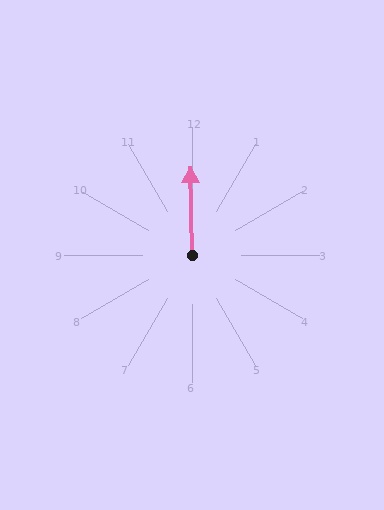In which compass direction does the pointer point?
North.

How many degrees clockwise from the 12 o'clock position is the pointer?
Approximately 359 degrees.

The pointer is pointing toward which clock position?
Roughly 12 o'clock.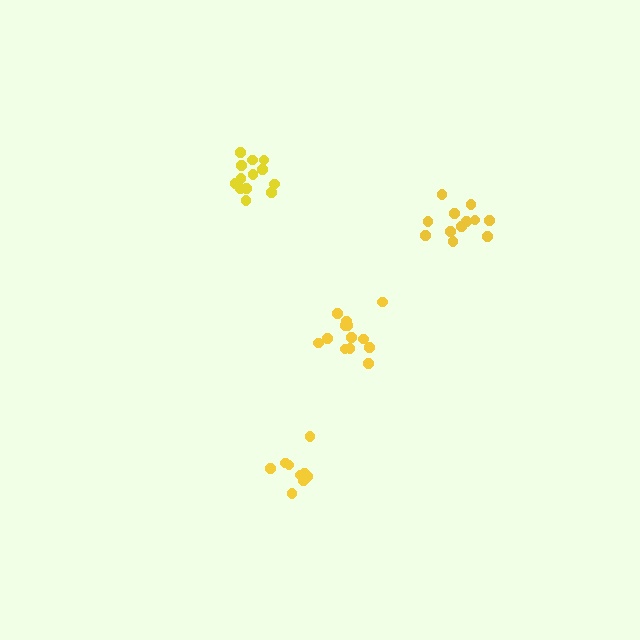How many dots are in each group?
Group 1: 9 dots, Group 2: 12 dots, Group 3: 13 dots, Group 4: 13 dots (47 total).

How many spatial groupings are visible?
There are 4 spatial groupings.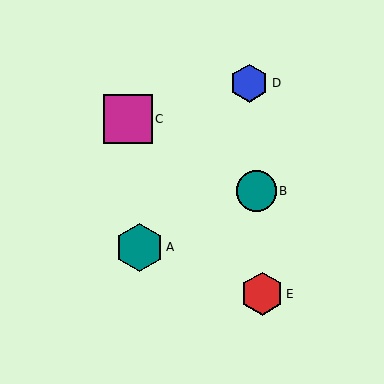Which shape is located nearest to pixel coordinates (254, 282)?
The red hexagon (labeled E) at (262, 294) is nearest to that location.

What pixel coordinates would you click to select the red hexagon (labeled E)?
Click at (262, 294) to select the red hexagon E.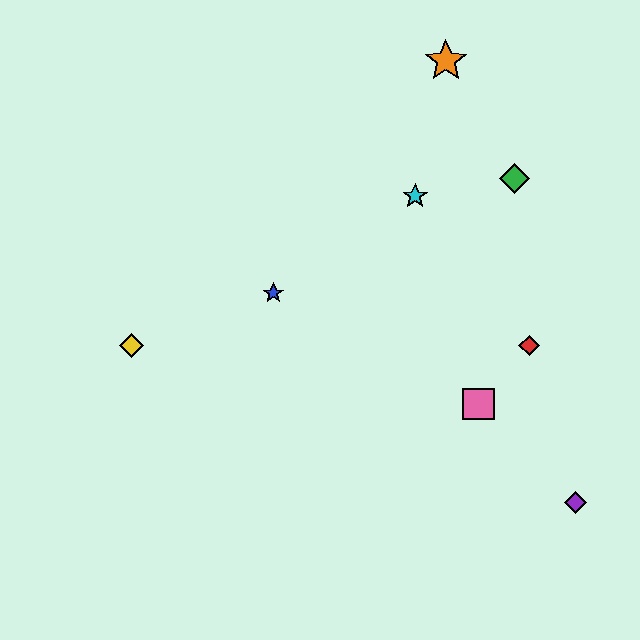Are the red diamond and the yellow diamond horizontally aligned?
Yes, both are at y≈345.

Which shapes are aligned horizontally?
The red diamond, the yellow diamond are aligned horizontally.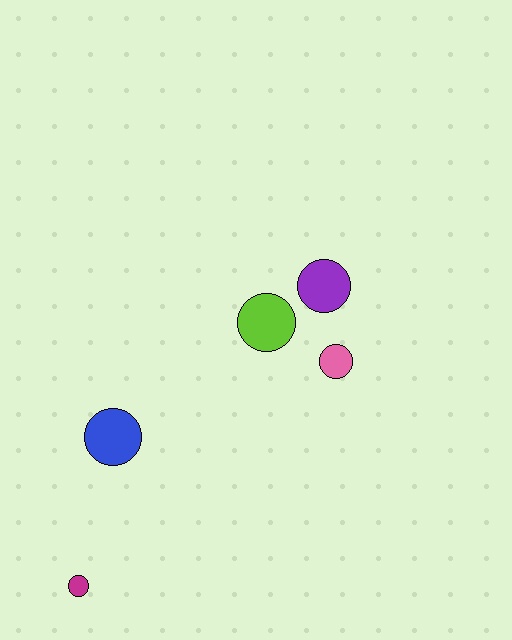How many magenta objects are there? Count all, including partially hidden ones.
There is 1 magenta object.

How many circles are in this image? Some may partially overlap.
There are 5 circles.